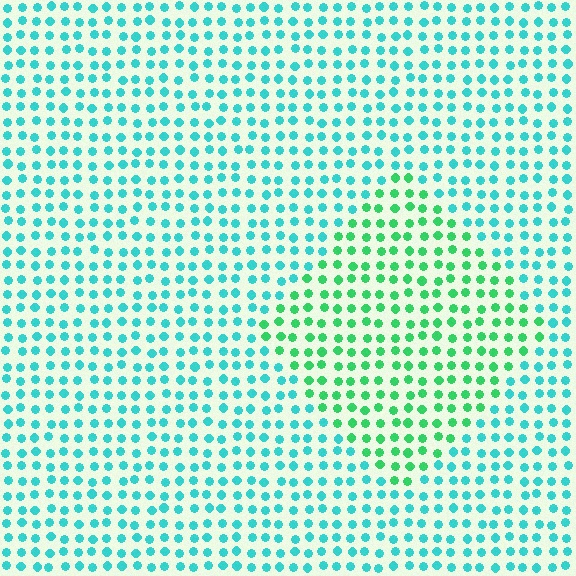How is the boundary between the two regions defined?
The boundary is defined purely by a slight shift in hue (about 39 degrees). Spacing, size, and orientation are identical on both sides.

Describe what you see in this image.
The image is filled with small cyan elements in a uniform arrangement. A diamond-shaped region is visible where the elements are tinted to a slightly different hue, forming a subtle color boundary.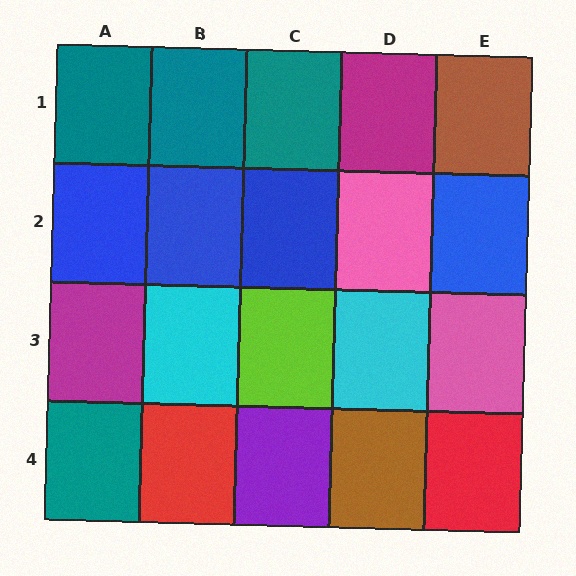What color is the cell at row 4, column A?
Teal.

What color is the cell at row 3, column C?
Lime.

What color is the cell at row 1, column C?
Teal.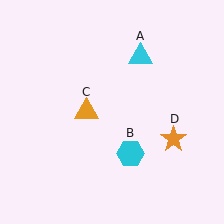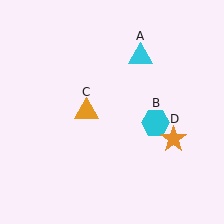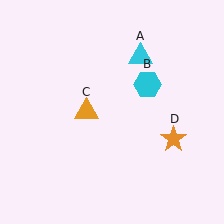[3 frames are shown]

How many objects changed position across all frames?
1 object changed position: cyan hexagon (object B).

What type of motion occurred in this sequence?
The cyan hexagon (object B) rotated counterclockwise around the center of the scene.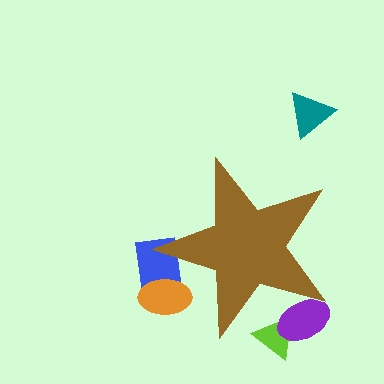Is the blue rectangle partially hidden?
Yes, the blue rectangle is partially hidden behind the brown star.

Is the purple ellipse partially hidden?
Yes, the purple ellipse is partially hidden behind the brown star.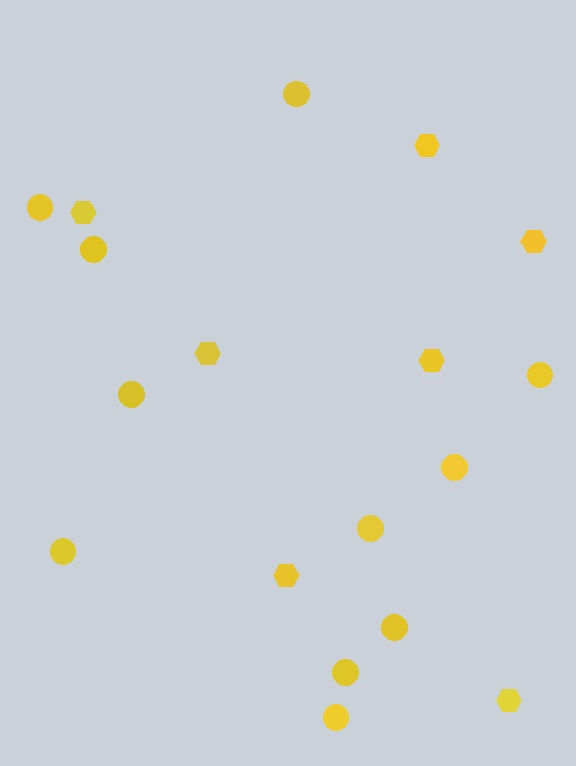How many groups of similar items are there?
There are 2 groups: one group of circles (11) and one group of hexagons (7).